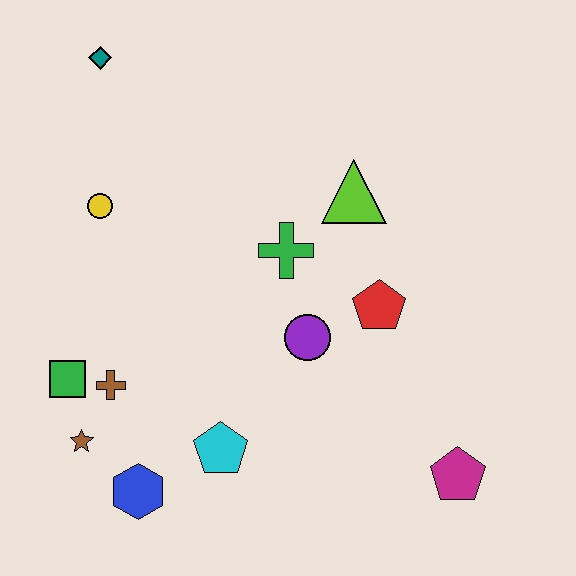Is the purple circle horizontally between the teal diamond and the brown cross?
No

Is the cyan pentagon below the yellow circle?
Yes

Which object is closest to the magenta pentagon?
The red pentagon is closest to the magenta pentagon.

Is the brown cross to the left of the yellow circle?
No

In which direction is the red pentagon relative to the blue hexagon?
The red pentagon is to the right of the blue hexagon.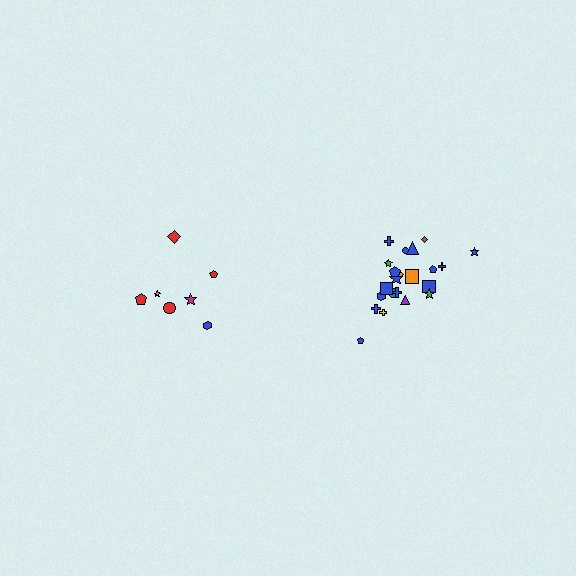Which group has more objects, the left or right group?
The right group.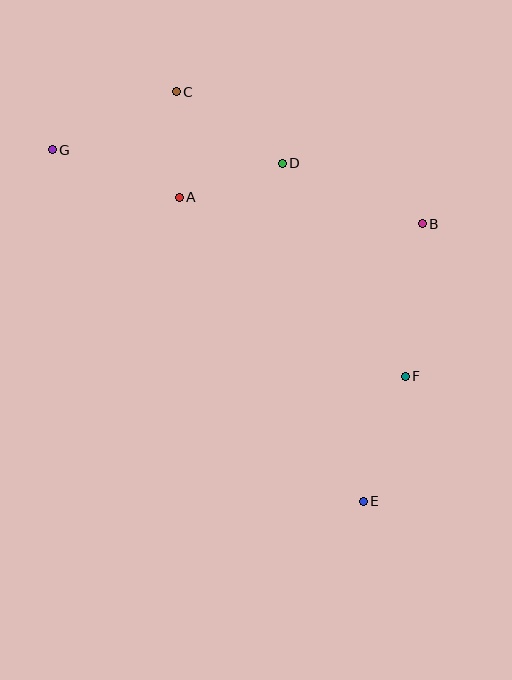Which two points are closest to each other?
Points A and C are closest to each other.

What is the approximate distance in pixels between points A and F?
The distance between A and F is approximately 288 pixels.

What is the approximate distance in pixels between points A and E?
The distance between A and E is approximately 355 pixels.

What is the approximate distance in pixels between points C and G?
The distance between C and G is approximately 137 pixels.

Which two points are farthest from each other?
Points E and G are farthest from each other.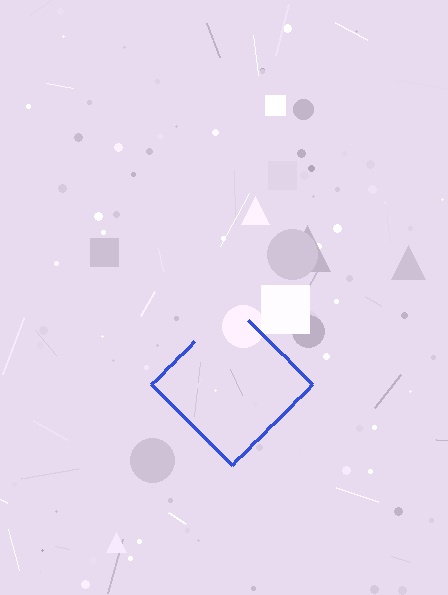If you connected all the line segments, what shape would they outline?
They would outline a diamond.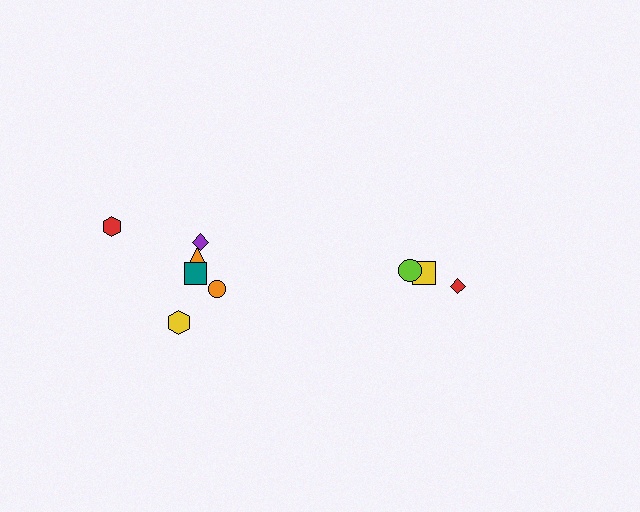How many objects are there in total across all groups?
There are 9 objects.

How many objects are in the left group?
There are 6 objects.